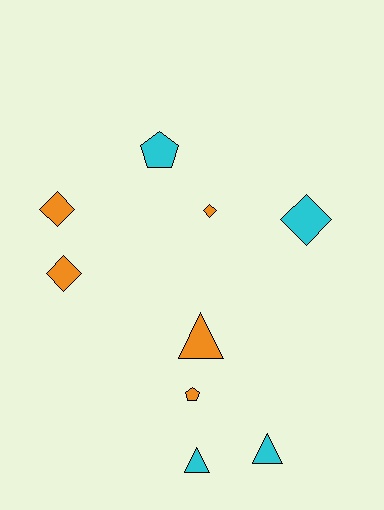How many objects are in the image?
There are 9 objects.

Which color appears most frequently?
Orange, with 5 objects.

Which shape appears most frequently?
Diamond, with 4 objects.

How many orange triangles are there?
There is 1 orange triangle.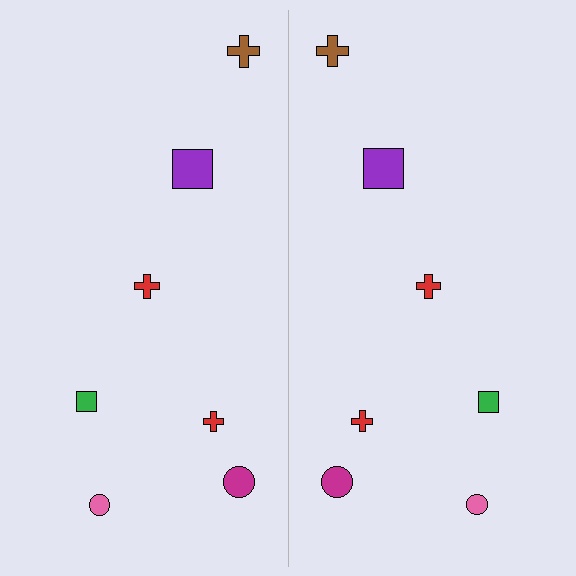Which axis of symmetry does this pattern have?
The pattern has a vertical axis of symmetry running through the center of the image.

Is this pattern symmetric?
Yes, this pattern has bilateral (reflection) symmetry.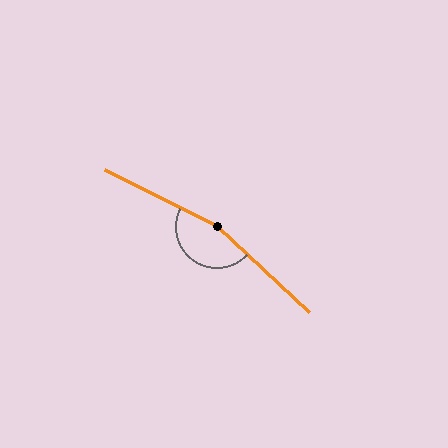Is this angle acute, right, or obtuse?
It is obtuse.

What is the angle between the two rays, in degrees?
Approximately 164 degrees.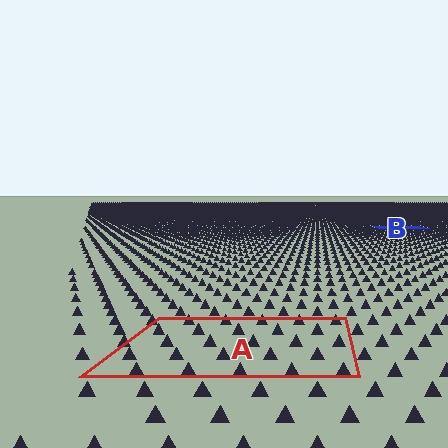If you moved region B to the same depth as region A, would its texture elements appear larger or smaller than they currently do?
They would appear larger. At a closer depth, the same texture elements are projected at a bigger on-screen size.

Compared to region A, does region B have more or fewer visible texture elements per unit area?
Region B has more texture elements per unit area — they are packed more densely because it is farther away.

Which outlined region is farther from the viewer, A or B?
Region B is farther from the viewer — the texture elements inside it appear smaller and more densely packed.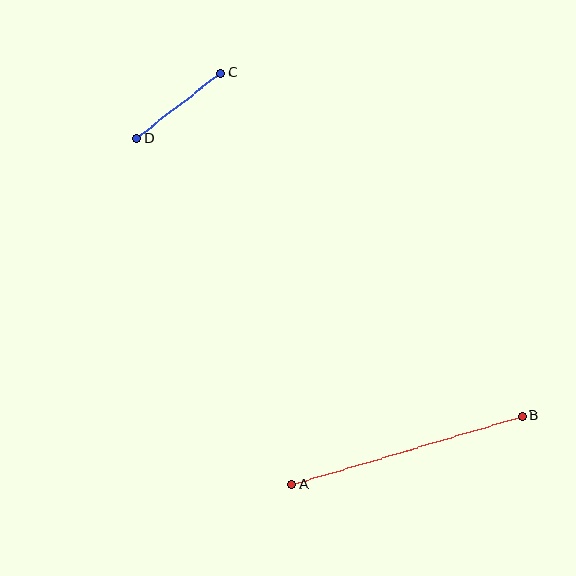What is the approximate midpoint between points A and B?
The midpoint is at approximately (407, 450) pixels.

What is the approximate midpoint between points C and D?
The midpoint is at approximately (179, 106) pixels.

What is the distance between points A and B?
The distance is approximately 240 pixels.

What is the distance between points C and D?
The distance is approximately 107 pixels.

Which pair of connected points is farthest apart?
Points A and B are farthest apart.